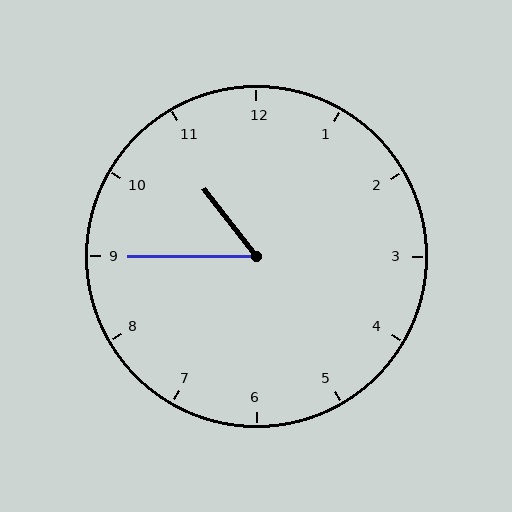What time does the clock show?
10:45.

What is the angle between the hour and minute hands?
Approximately 52 degrees.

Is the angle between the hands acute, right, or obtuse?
It is acute.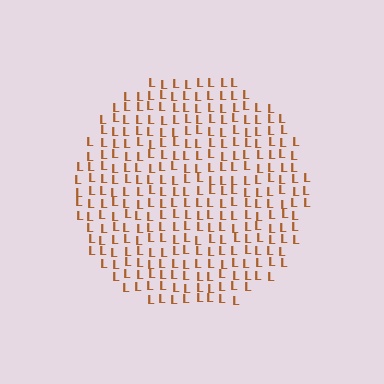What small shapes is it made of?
It is made of small letter L's.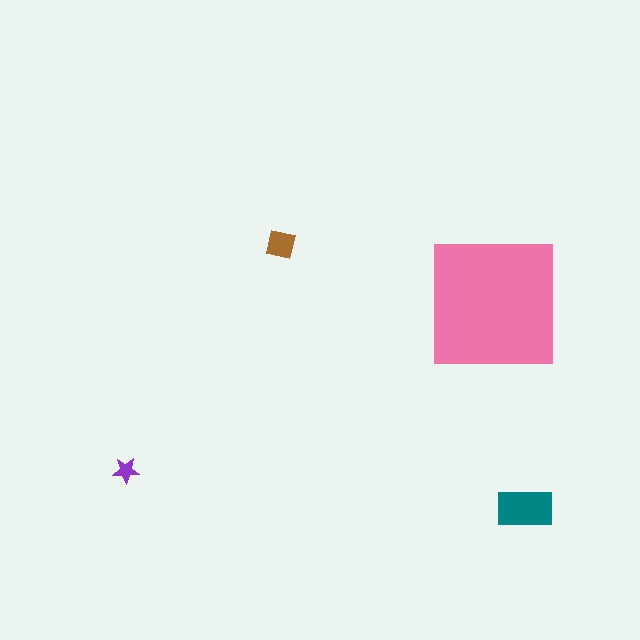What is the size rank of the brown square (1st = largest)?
3rd.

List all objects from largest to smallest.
The pink square, the teal rectangle, the brown square, the purple star.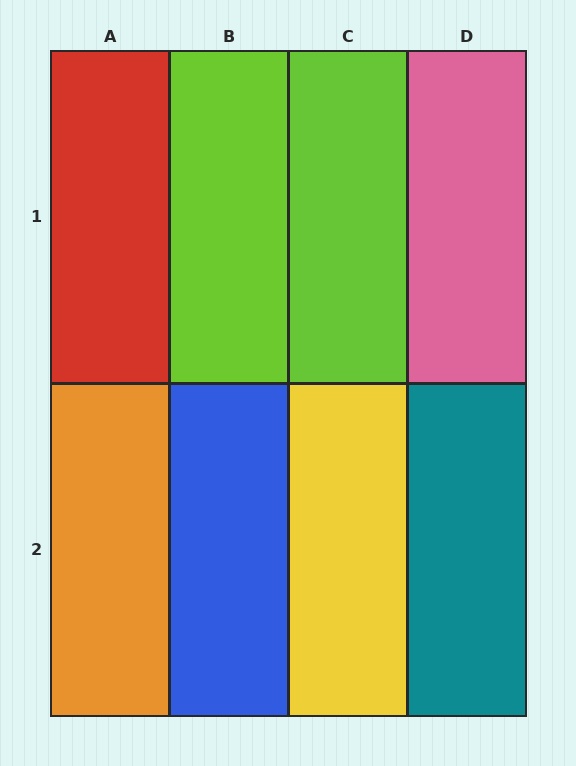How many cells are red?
1 cell is red.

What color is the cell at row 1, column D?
Pink.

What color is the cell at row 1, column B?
Lime.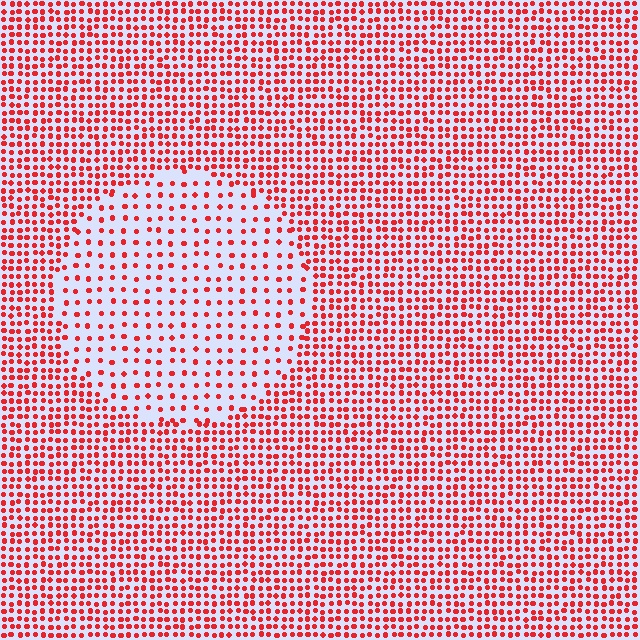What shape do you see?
I see a circle.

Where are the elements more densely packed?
The elements are more densely packed outside the circle boundary.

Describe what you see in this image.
The image contains small red elements arranged at two different densities. A circle-shaped region is visible where the elements are less densely packed than the surrounding area.